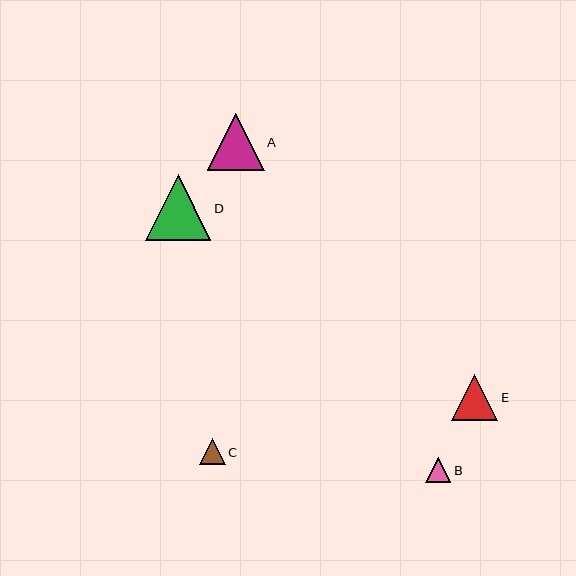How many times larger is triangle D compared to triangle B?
Triangle D is approximately 2.6 times the size of triangle B.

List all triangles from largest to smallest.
From largest to smallest: D, A, E, C, B.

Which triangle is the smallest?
Triangle B is the smallest with a size of approximately 26 pixels.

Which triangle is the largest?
Triangle D is the largest with a size of approximately 65 pixels.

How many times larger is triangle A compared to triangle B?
Triangle A is approximately 2.2 times the size of triangle B.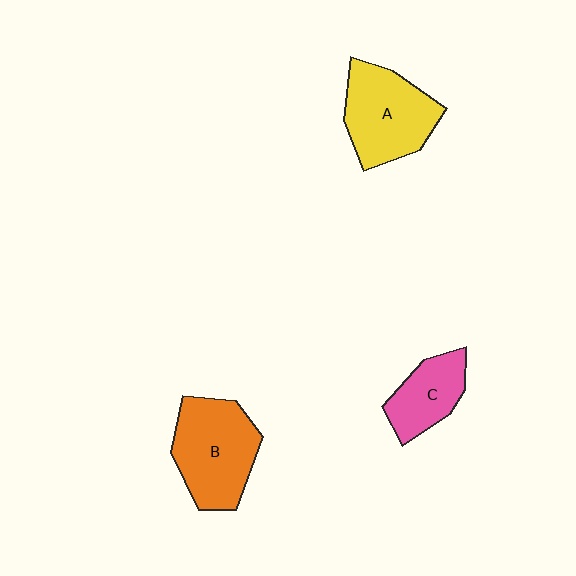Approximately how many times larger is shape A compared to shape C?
Approximately 1.6 times.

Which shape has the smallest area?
Shape C (pink).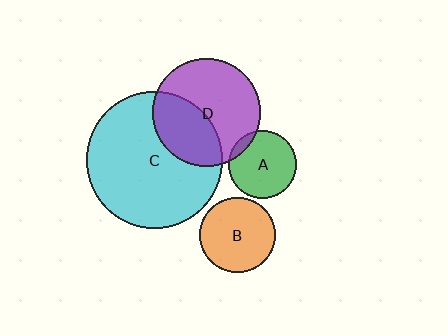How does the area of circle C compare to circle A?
Approximately 4.1 times.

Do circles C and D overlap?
Yes.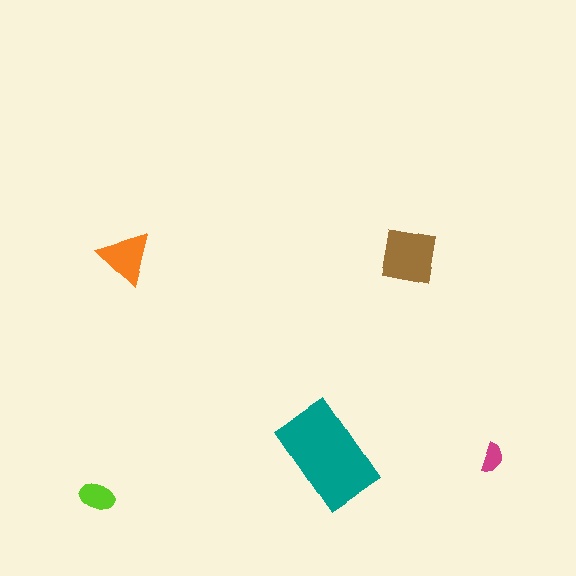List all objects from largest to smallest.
The teal rectangle, the brown square, the orange triangle, the lime ellipse, the magenta semicircle.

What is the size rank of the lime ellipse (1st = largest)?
4th.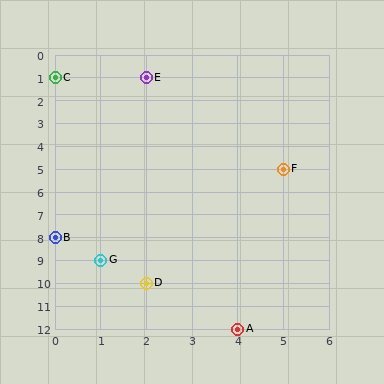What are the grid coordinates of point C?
Point C is at grid coordinates (0, 1).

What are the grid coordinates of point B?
Point B is at grid coordinates (0, 8).